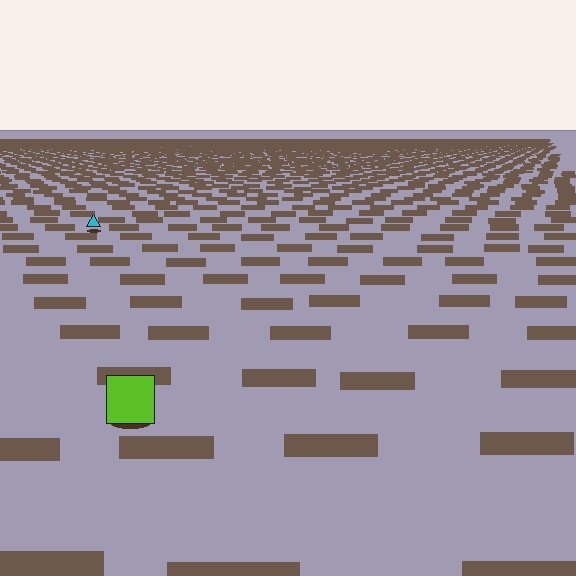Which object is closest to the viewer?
The lime square is closest. The texture marks near it are larger and more spread out.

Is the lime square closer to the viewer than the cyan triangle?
Yes. The lime square is closer — you can tell from the texture gradient: the ground texture is coarser near it.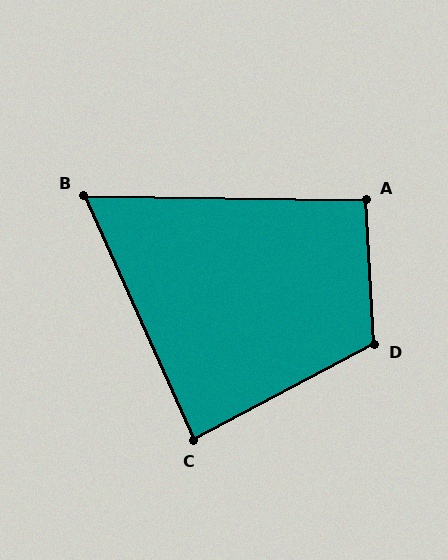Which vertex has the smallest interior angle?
B, at approximately 65 degrees.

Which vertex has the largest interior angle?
D, at approximately 115 degrees.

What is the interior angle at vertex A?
Approximately 94 degrees (approximately right).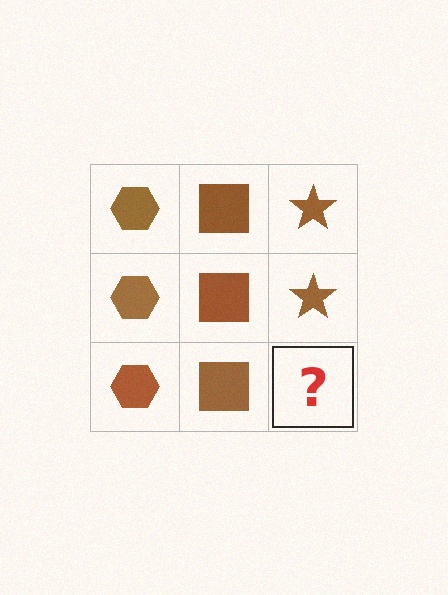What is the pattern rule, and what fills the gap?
The rule is that each column has a consistent shape. The gap should be filled with a brown star.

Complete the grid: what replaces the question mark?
The question mark should be replaced with a brown star.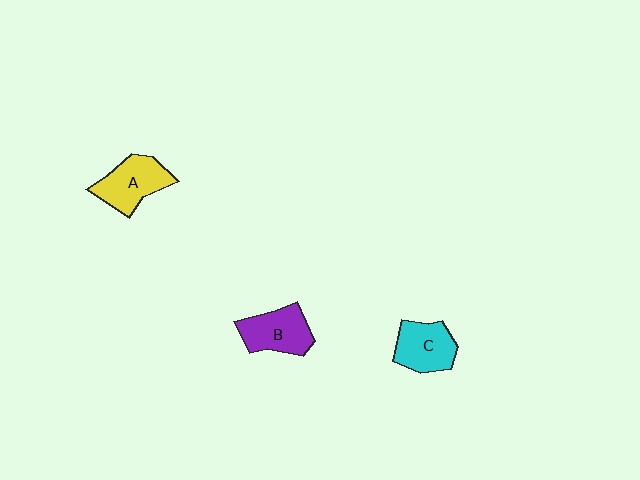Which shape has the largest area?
Shape A (yellow).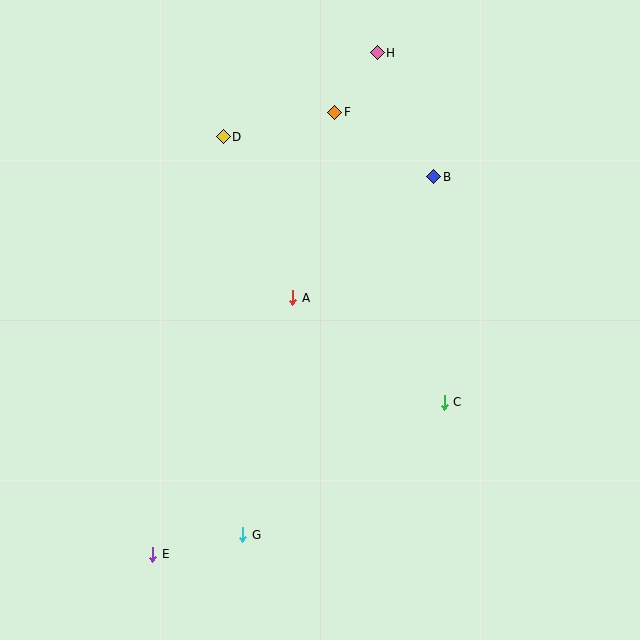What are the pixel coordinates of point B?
Point B is at (434, 177).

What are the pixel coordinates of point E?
Point E is at (153, 554).